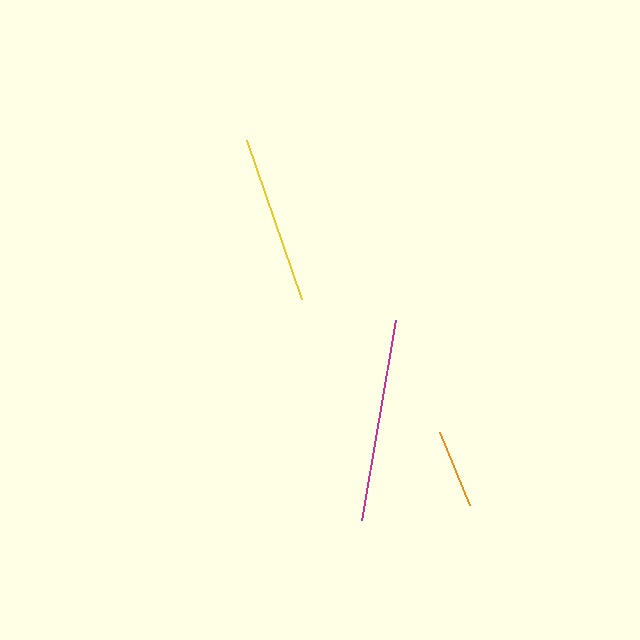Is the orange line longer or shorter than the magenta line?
The magenta line is longer than the orange line.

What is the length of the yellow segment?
The yellow segment is approximately 169 pixels long.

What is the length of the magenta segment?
The magenta segment is approximately 204 pixels long.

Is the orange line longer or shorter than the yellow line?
The yellow line is longer than the orange line.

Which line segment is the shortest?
The orange line is the shortest at approximately 79 pixels.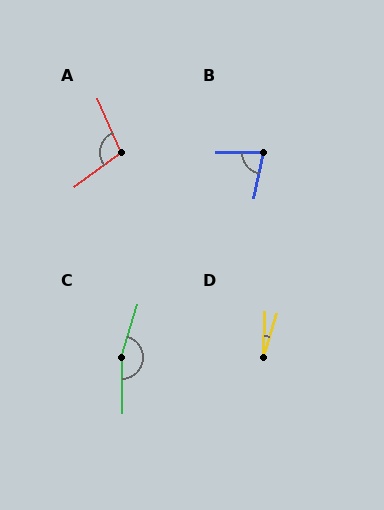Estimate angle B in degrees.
Approximately 78 degrees.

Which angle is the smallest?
D, at approximately 15 degrees.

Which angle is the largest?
C, at approximately 162 degrees.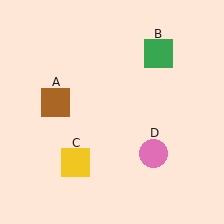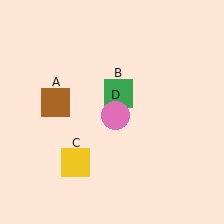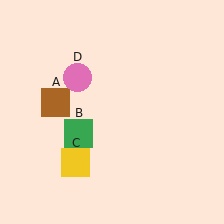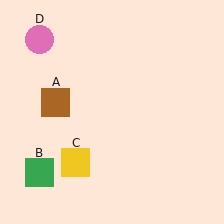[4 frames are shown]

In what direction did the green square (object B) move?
The green square (object B) moved down and to the left.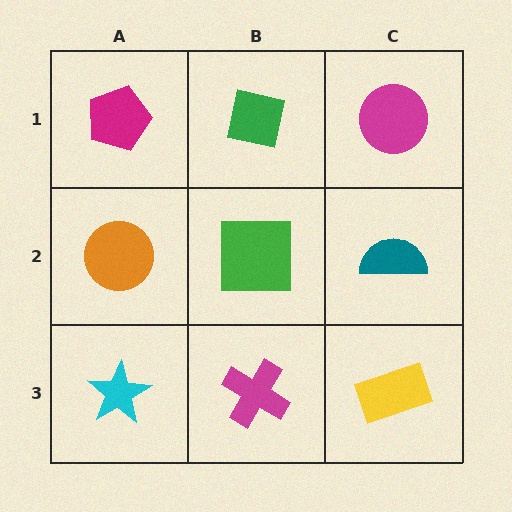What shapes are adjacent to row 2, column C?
A magenta circle (row 1, column C), a yellow rectangle (row 3, column C), a green square (row 2, column B).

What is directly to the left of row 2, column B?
An orange circle.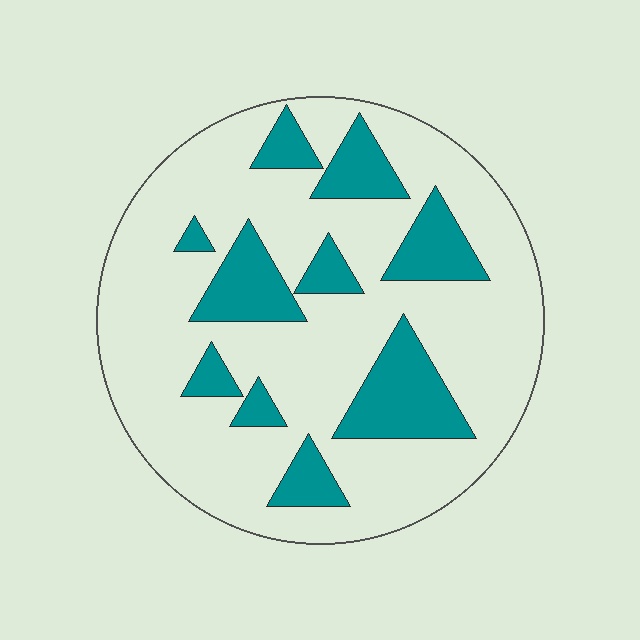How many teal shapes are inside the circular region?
10.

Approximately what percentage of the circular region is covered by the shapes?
Approximately 25%.